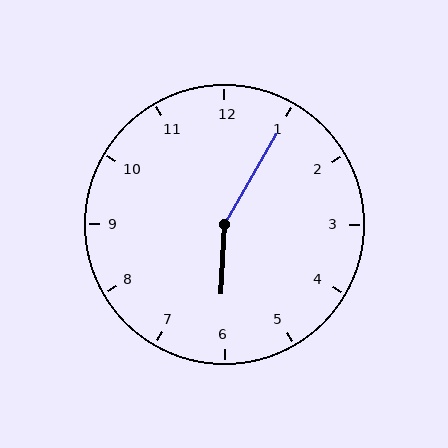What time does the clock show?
6:05.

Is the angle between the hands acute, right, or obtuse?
It is obtuse.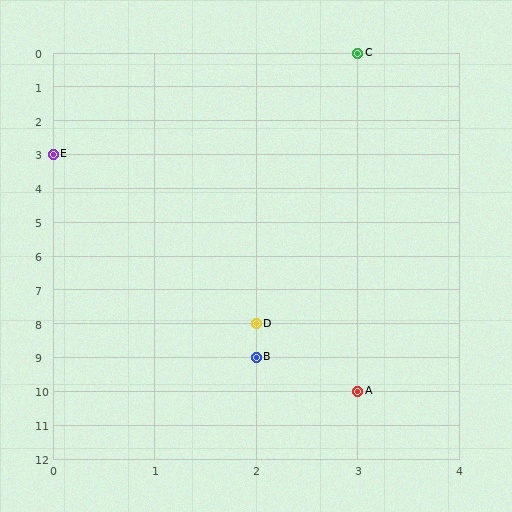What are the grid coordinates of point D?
Point D is at grid coordinates (2, 8).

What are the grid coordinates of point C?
Point C is at grid coordinates (3, 0).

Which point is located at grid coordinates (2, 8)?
Point D is at (2, 8).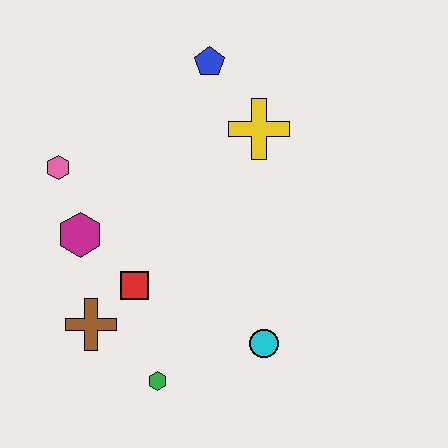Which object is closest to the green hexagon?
The brown cross is closest to the green hexagon.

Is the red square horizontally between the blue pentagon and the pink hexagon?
Yes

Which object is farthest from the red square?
The blue pentagon is farthest from the red square.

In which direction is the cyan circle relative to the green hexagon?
The cyan circle is to the right of the green hexagon.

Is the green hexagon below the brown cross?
Yes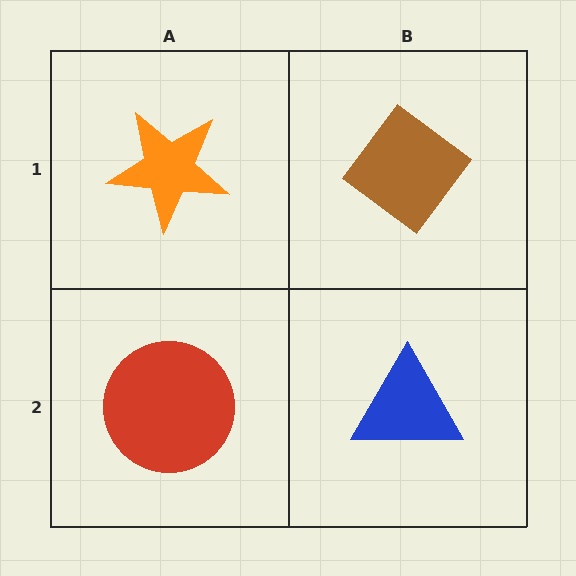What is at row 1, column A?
An orange star.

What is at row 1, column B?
A brown diamond.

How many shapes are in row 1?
2 shapes.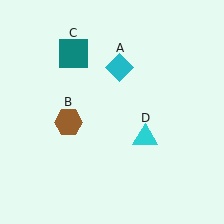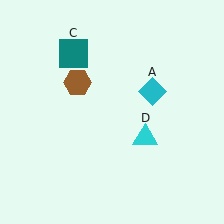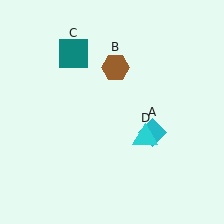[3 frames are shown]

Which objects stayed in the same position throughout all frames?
Teal square (object C) and cyan triangle (object D) remained stationary.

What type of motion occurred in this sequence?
The cyan diamond (object A), brown hexagon (object B) rotated clockwise around the center of the scene.